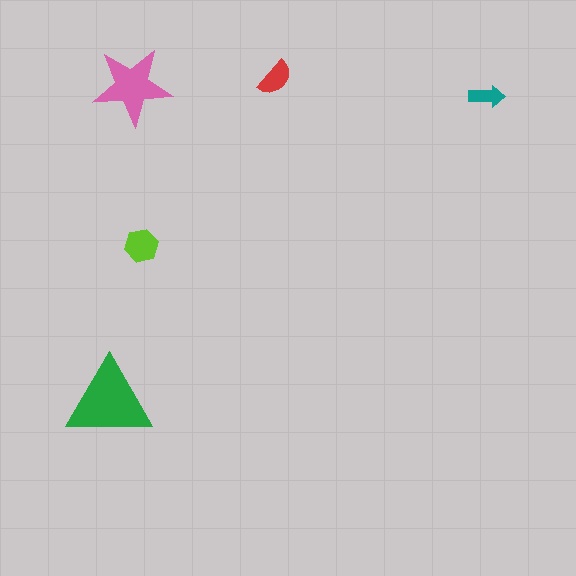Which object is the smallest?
The teal arrow.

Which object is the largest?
The green triangle.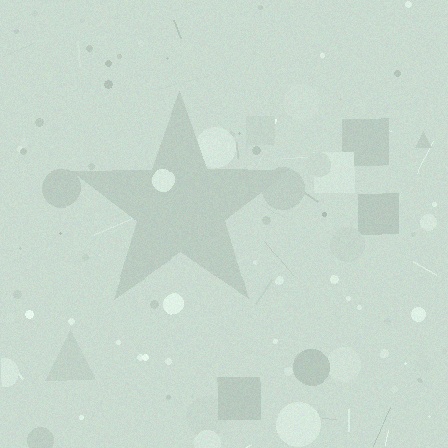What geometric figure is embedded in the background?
A star is embedded in the background.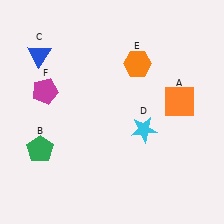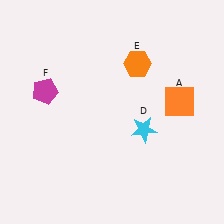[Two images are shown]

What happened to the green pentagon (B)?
The green pentagon (B) was removed in Image 2. It was in the bottom-left area of Image 1.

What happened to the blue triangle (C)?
The blue triangle (C) was removed in Image 2. It was in the top-left area of Image 1.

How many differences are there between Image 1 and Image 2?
There are 2 differences between the two images.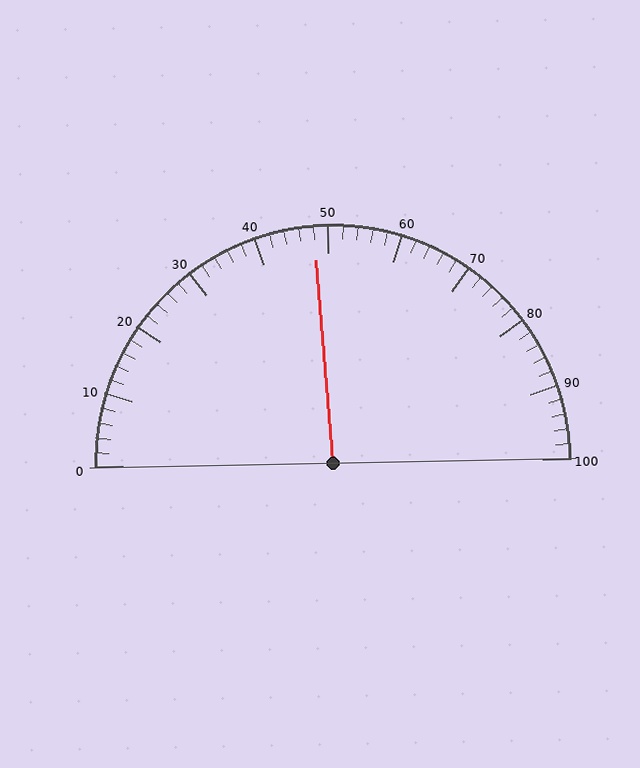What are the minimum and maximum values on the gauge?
The gauge ranges from 0 to 100.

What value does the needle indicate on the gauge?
The needle indicates approximately 48.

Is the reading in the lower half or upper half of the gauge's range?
The reading is in the lower half of the range (0 to 100).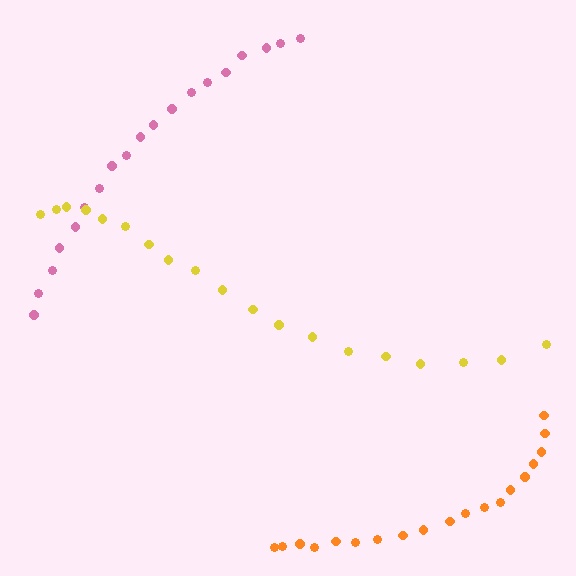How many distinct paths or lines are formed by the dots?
There are 3 distinct paths.